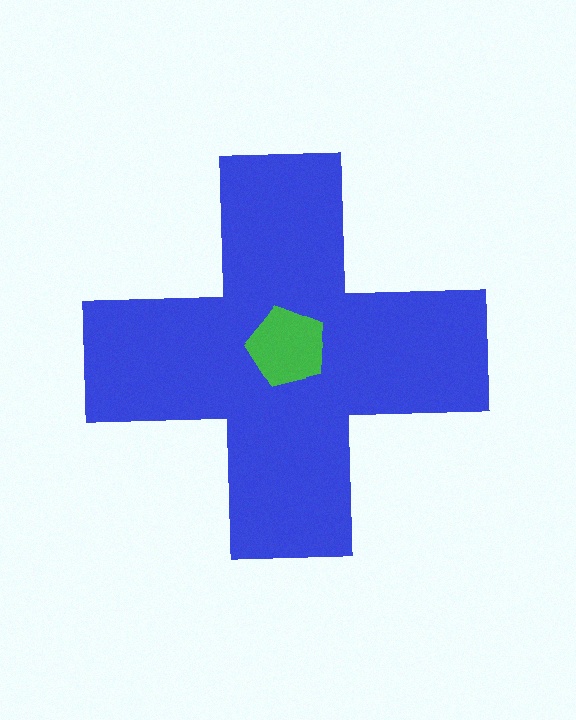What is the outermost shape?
The blue cross.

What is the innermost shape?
The green pentagon.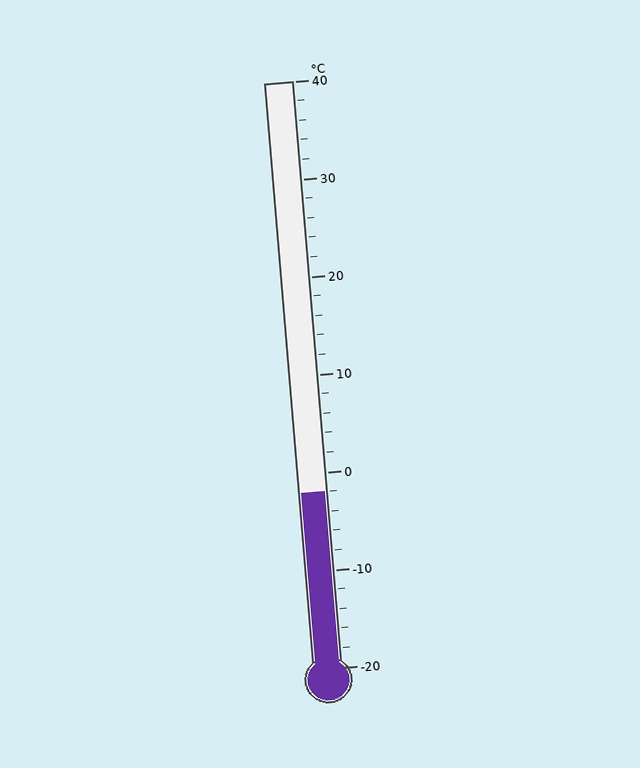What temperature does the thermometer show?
The thermometer shows approximately -2°C.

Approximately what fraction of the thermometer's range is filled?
The thermometer is filled to approximately 30% of its range.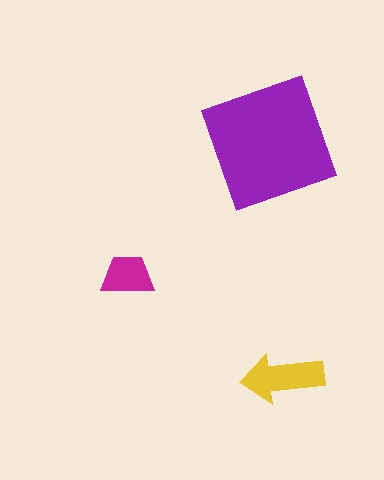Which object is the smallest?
The magenta trapezoid.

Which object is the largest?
The purple square.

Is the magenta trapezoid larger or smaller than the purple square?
Smaller.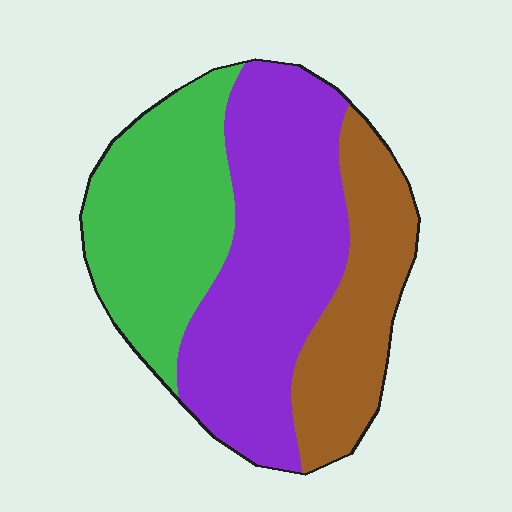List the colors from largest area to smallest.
From largest to smallest: purple, green, brown.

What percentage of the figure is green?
Green takes up about one third (1/3) of the figure.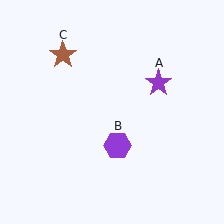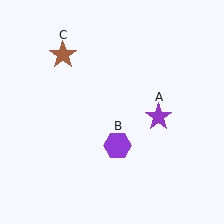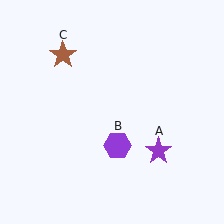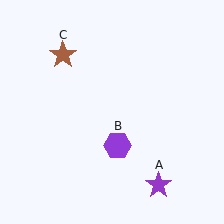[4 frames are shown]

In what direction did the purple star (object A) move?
The purple star (object A) moved down.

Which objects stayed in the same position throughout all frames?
Purple hexagon (object B) and brown star (object C) remained stationary.